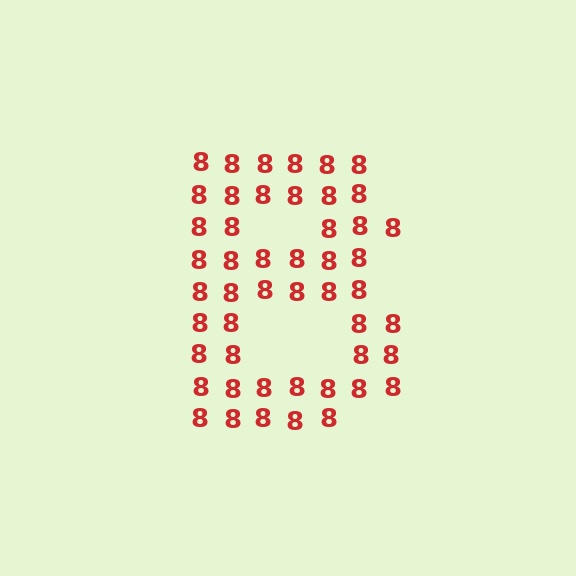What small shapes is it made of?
It is made of small digit 8's.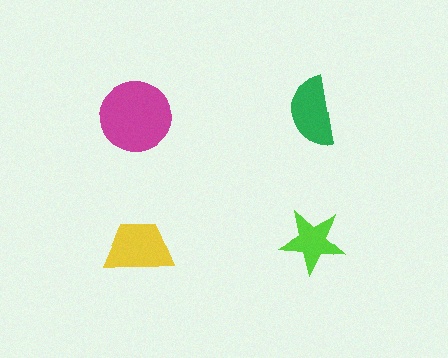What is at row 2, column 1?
A yellow trapezoid.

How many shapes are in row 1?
2 shapes.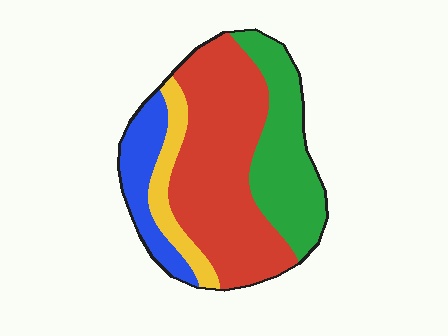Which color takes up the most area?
Red, at roughly 50%.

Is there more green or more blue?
Green.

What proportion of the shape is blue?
Blue covers 14% of the shape.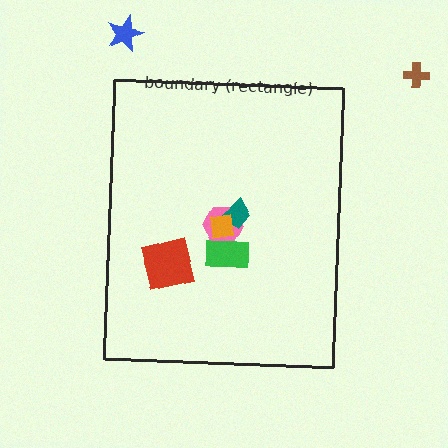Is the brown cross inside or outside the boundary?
Outside.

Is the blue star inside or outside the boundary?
Outside.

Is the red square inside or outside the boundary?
Inside.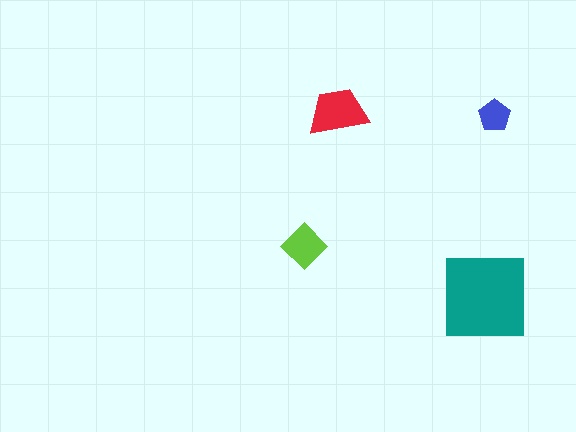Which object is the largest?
The teal square.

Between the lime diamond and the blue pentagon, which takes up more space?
The lime diamond.